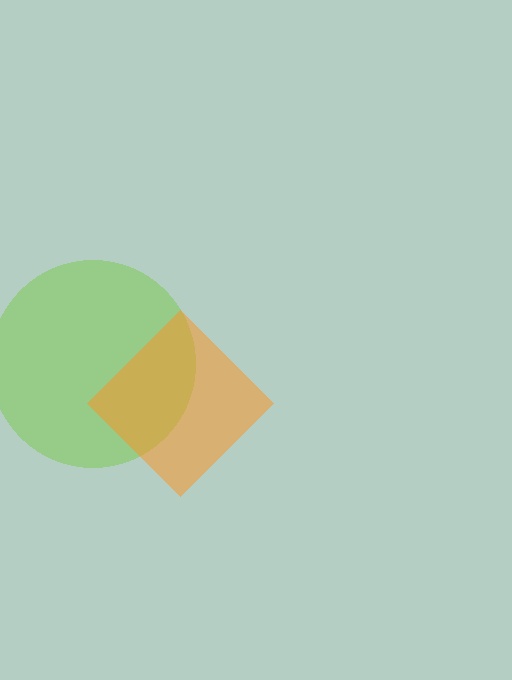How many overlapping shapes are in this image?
There are 2 overlapping shapes in the image.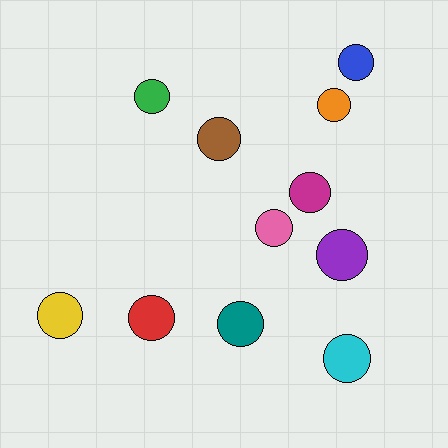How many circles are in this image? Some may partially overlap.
There are 11 circles.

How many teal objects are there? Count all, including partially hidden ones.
There is 1 teal object.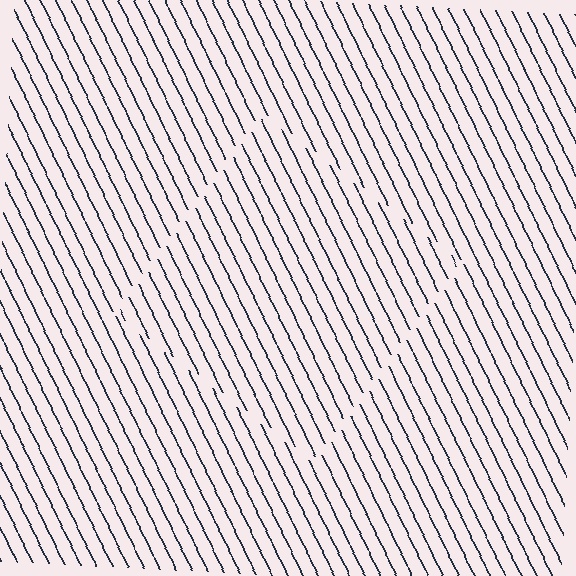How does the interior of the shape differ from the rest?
The interior of the shape contains the same grating, shifted by half a period — the contour is defined by the phase discontinuity where line-ends from the inner and outer gratings abut.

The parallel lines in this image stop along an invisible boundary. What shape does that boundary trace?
An illusory square. The interior of the shape contains the same grating, shifted by half a period — the contour is defined by the phase discontinuity where line-ends from the inner and outer gratings abut.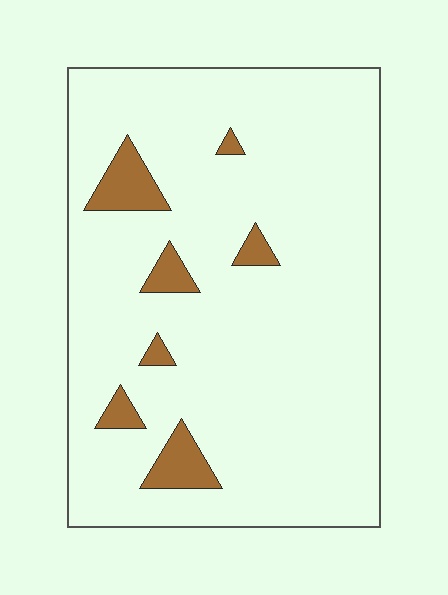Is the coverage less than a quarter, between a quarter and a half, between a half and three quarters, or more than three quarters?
Less than a quarter.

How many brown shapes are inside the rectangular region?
7.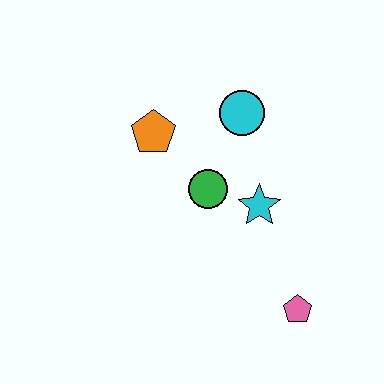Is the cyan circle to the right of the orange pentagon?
Yes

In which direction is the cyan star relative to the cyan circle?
The cyan star is below the cyan circle.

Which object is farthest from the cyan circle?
The pink pentagon is farthest from the cyan circle.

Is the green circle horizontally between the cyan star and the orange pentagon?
Yes